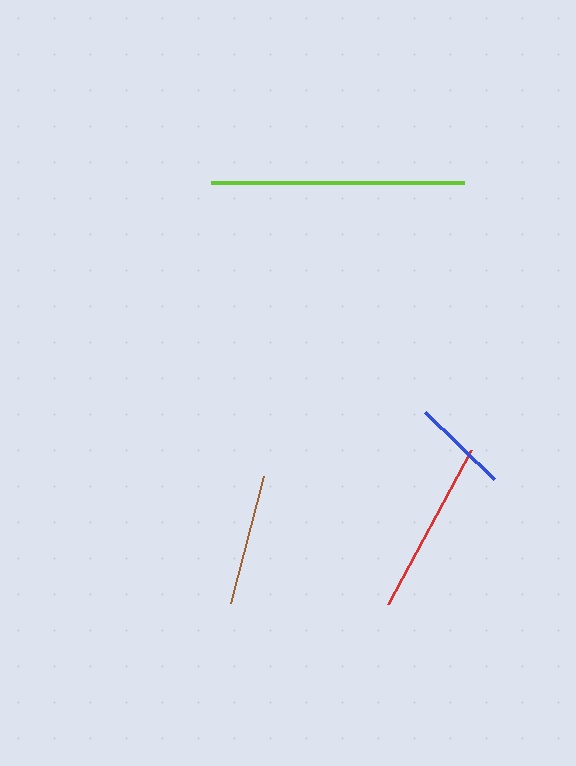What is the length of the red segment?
The red segment is approximately 174 pixels long.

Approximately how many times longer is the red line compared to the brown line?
The red line is approximately 1.3 times the length of the brown line.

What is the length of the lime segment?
The lime segment is approximately 252 pixels long.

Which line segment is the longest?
The lime line is the longest at approximately 252 pixels.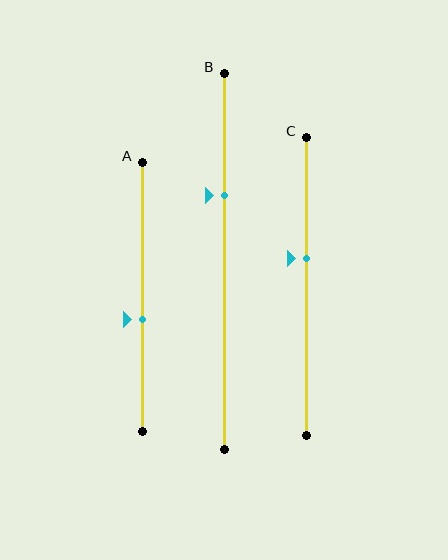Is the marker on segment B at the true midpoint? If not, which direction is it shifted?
No, the marker on segment B is shifted upward by about 18% of the segment length.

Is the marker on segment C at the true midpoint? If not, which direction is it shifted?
No, the marker on segment C is shifted upward by about 9% of the segment length.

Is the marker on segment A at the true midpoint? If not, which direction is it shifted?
No, the marker on segment A is shifted downward by about 8% of the segment length.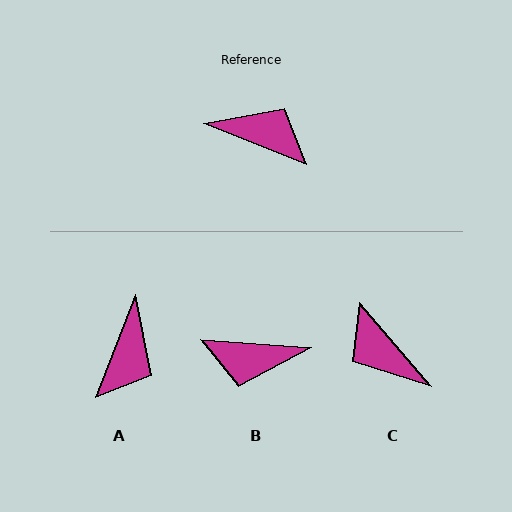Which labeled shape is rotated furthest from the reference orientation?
B, about 162 degrees away.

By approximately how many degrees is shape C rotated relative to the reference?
Approximately 152 degrees counter-clockwise.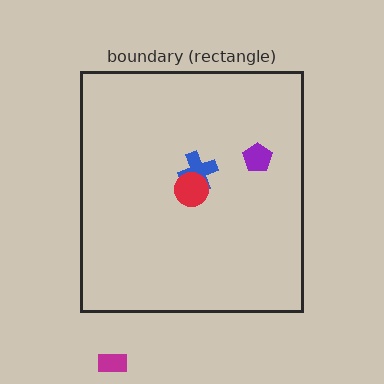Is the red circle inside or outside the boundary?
Inside.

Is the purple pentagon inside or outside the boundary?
Inside.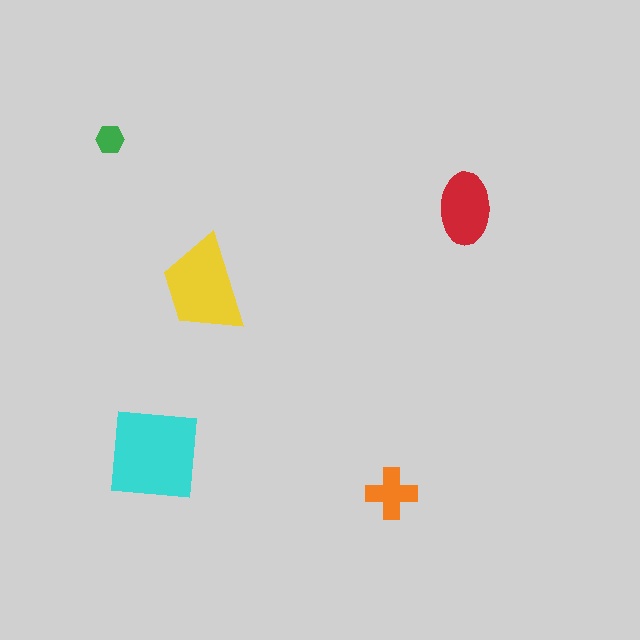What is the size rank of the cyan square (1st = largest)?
1st.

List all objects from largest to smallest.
The cyan square, the yellow trapezoid, the red ellipse, the orange cross, the green hexagon.